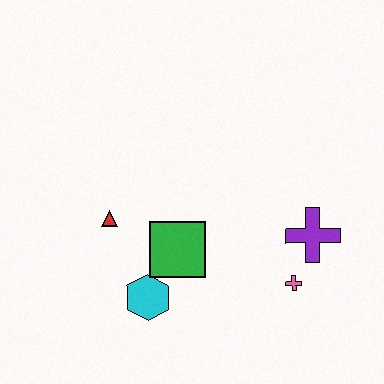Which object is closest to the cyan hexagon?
The green square is closest to the cyan hexagon.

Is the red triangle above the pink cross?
Yes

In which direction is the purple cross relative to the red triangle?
The purple cross is to the right of the red triangle.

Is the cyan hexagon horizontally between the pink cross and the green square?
No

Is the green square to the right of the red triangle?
Yes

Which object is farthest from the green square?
The purple cross is farthest from the green square.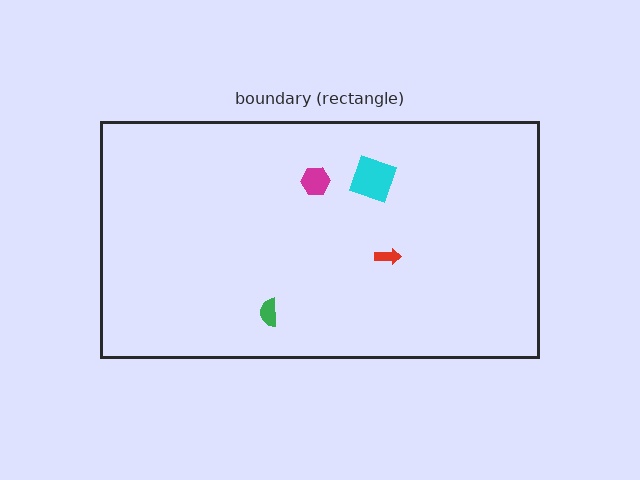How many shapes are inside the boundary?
4 inside, 0 outside.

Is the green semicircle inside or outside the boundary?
Inside.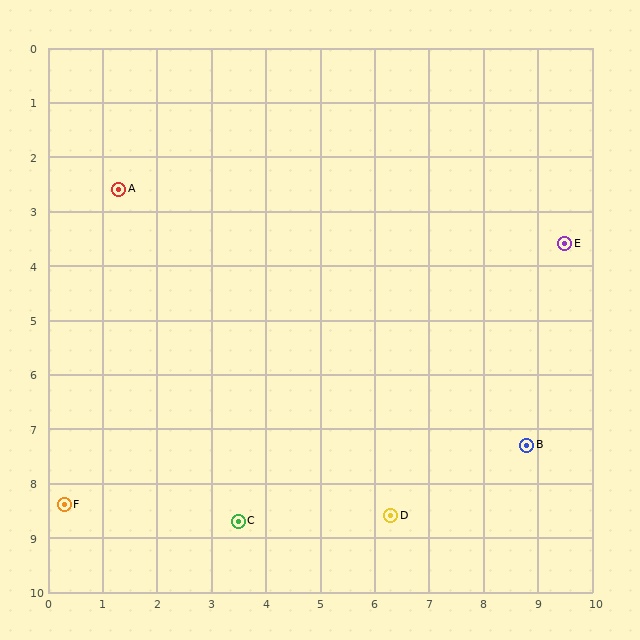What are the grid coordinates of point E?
Point E is at approximately (9.5, 3.6).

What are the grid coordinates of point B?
Point B is at approximately (8.8, 7.3).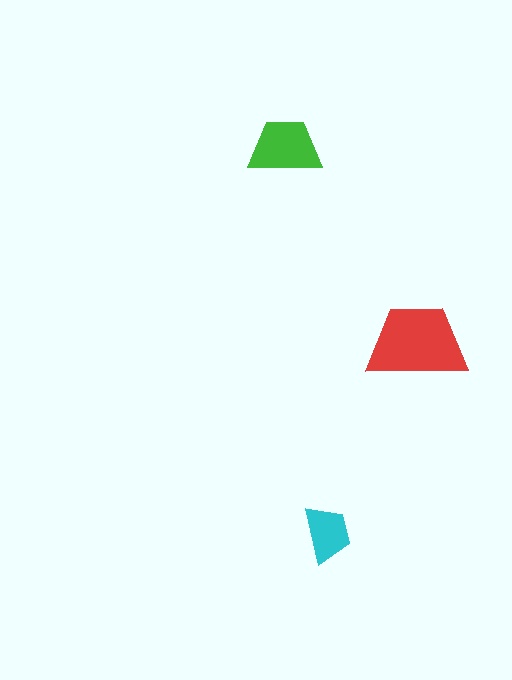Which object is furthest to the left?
The green trapezoid is leftmost.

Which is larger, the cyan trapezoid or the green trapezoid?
The green one.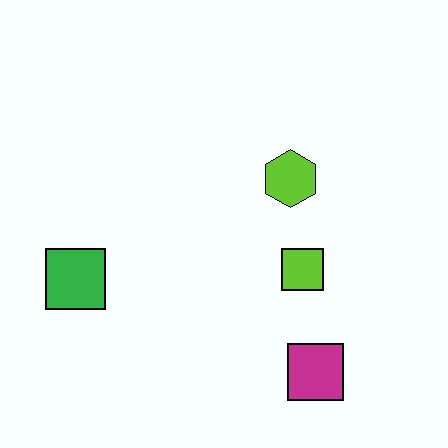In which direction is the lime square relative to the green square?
The lime square is to the right of the green square.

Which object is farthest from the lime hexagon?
The green square is farthest from the lime hexagon.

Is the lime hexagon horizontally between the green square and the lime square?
Yes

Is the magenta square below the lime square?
Yes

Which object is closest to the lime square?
The lime hexagon is closest to the lime square.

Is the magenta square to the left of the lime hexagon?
No